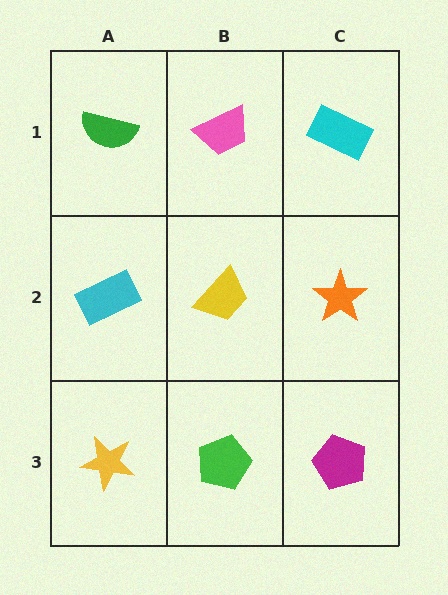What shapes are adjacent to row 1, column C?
An orange star (row 2, column C), a pink trapezoid (row 1, column B).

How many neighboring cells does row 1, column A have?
2.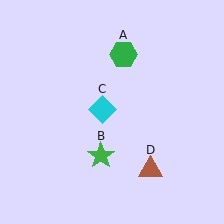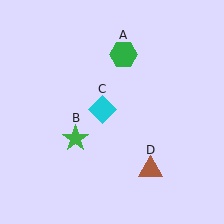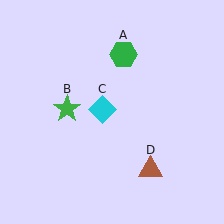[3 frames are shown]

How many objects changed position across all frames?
1 object changed position: green star (object B).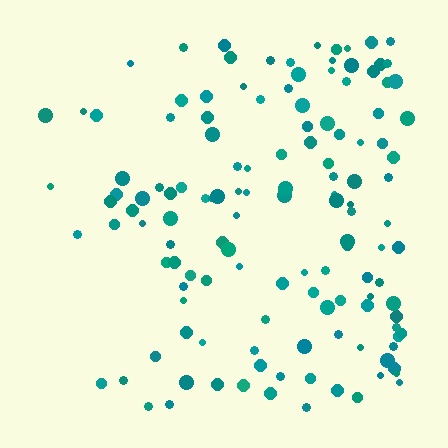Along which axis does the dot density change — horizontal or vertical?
Horizontal.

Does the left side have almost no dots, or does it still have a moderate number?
Still a moderate number, just noticeably fewer than the right.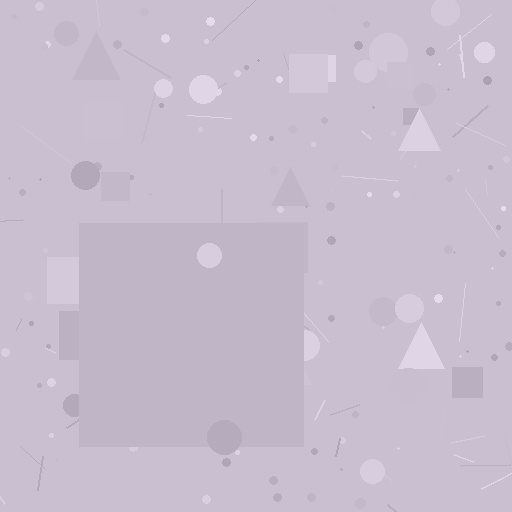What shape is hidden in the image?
A square is hidden in the image.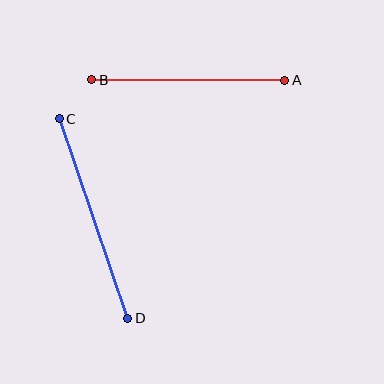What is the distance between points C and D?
The distance is approximately 211 pixels.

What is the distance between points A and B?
The distance is approximately 193 pixels.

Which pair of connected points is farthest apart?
Points C and D are farthest apart.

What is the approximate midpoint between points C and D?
The midpoint is at approximately (93, 219) pixels.